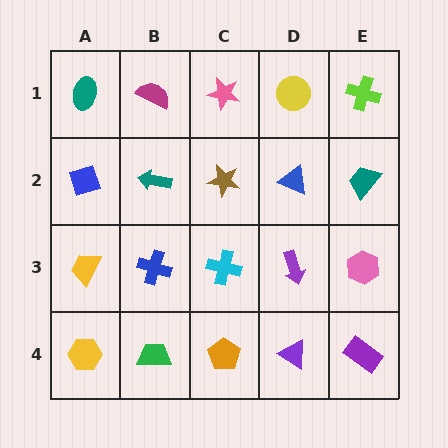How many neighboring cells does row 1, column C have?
3.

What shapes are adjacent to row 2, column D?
A yellow circle (row 1, column D), a purple arrow (row 3, column D), a brown star (row 2, column C), a teal trapezoid (row 2, column E).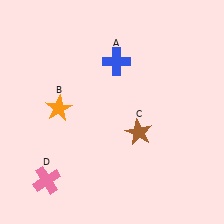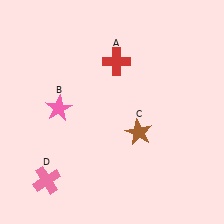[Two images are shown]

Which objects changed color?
A changed from blue to red. B changed from orange to pink.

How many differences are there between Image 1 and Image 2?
There are 2 differences between the two images.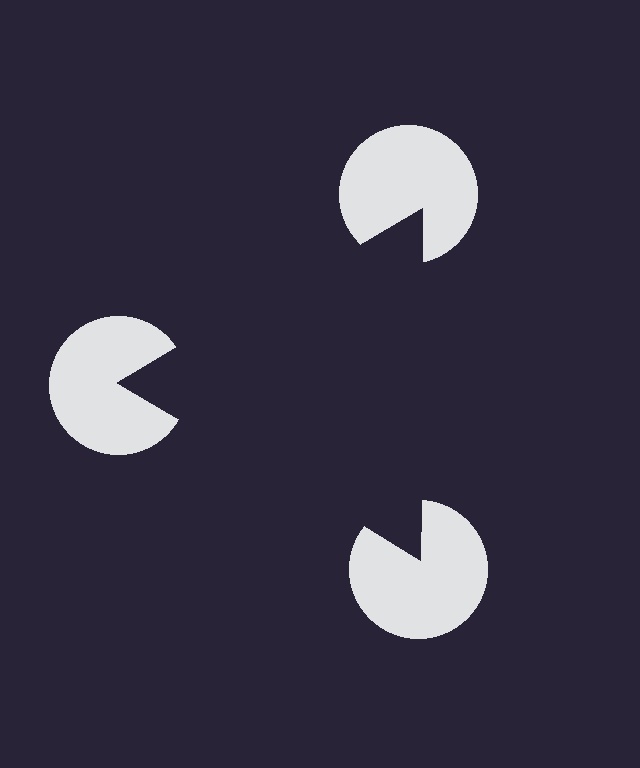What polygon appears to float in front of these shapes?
An illusory triangle — its edges are inferred from the aligned wedge cuts in the pac-man discs, not physically drawn.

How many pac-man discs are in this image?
There are 3 — one at each vertex of the illusory triangle.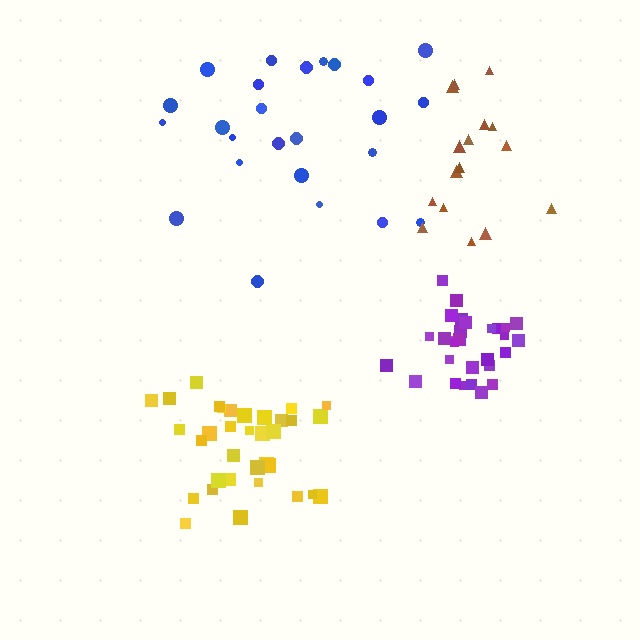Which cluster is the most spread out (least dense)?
Blue.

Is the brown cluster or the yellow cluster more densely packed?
Yellow.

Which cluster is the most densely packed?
Purple.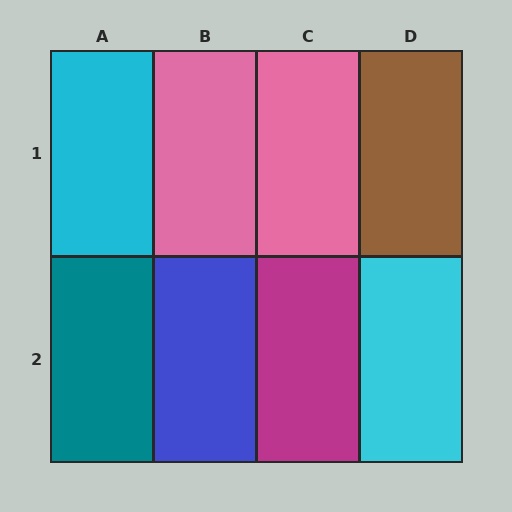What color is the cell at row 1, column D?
Brown.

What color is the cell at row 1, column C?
Pink.